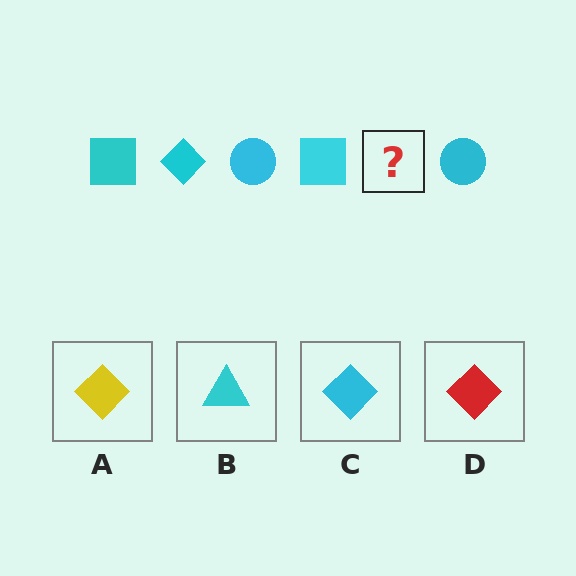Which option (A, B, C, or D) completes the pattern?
C.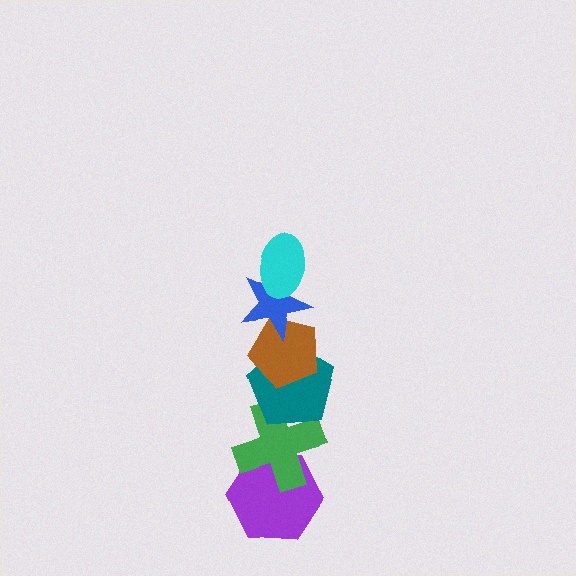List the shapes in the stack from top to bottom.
From top to bottom: the cyan ellipse, the blue star, the brown pentagon, the teal pentagon, the green cross, the purple hexagon.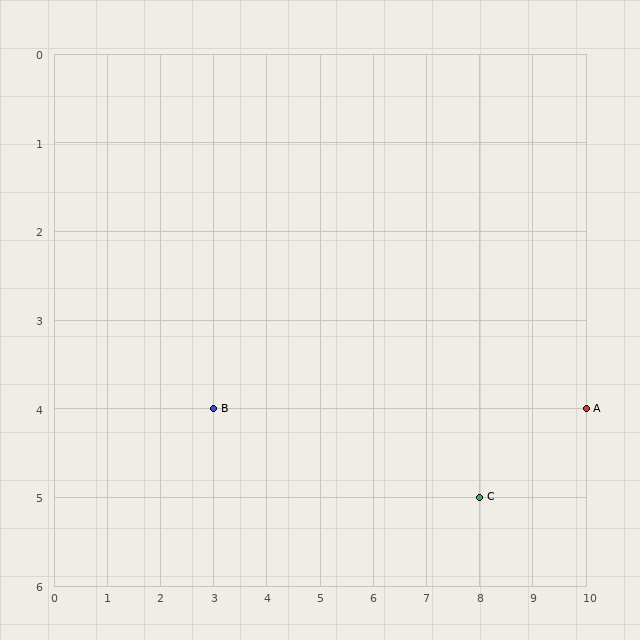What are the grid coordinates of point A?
Point A is at grid coordinates (10, 4).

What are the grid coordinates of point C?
Point C is at grid coordinates (8, 5).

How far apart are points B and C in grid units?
Points B and C are 5 columns and 1 row apart (about 5.1 grid units diagonally).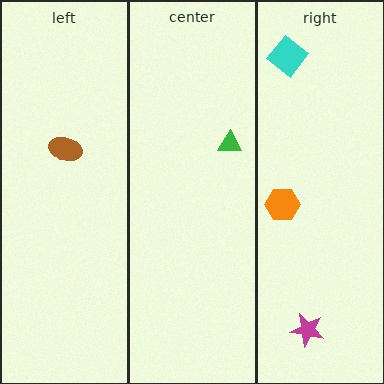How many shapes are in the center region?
1.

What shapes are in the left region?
The brown ellipse.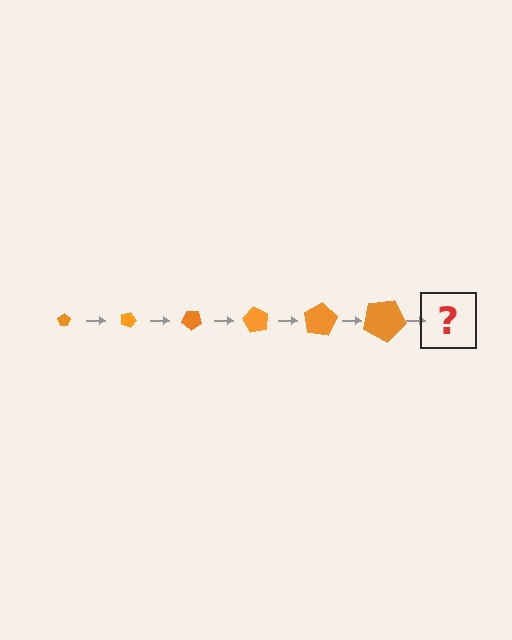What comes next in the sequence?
The next element should be a pentagon, larger than the previous one and rotated 120 degrees from the start.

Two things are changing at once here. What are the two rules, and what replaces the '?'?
The two rules are that the pentagon grows larger each step and it rotates 20 degrees each step. The '?' should be a pentagon, larger than the previous one and rotated 120 degrees from the start.